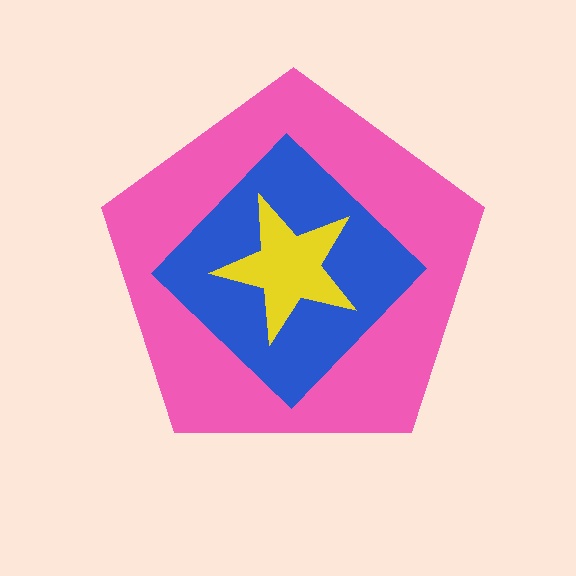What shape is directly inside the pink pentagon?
The blue diamond.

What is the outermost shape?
The pink pentagon.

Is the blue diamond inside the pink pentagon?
Yes.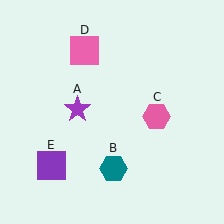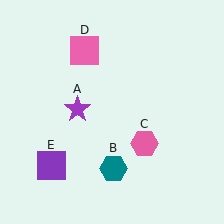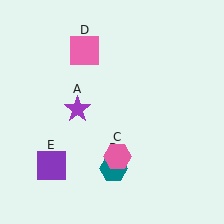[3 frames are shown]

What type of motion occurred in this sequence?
The pink hexagon (object C) rotated clockwise around the center of the scene.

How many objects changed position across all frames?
1 object changed position: pink hexagon (object C).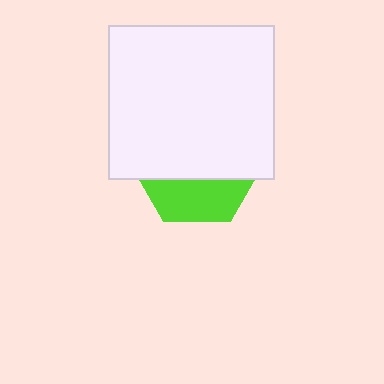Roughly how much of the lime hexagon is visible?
A small part of it is visible (roughly 32%).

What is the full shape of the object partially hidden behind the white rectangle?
The partially hidden object is a lime hexagon.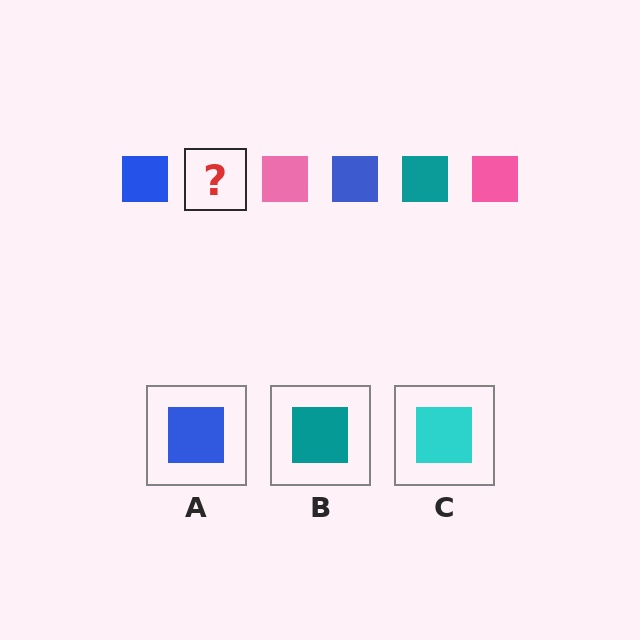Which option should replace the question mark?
Option B.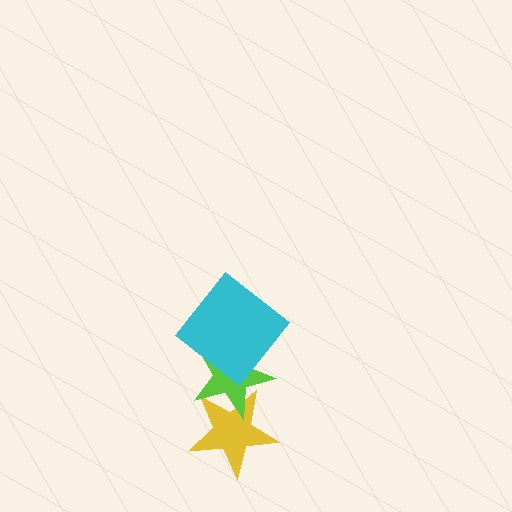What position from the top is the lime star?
The lime star is 2nd from the top.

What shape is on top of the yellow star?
The lime star is on top of the yellow star.